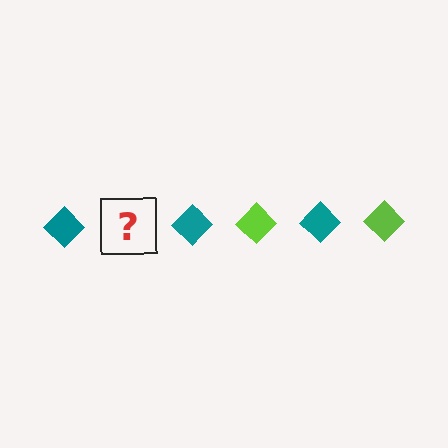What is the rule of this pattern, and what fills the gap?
The rule is that the pattern cycles through teal, lime diamonds. The gap should be filled with a lime diamond.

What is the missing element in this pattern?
The missing element is a lime diamond.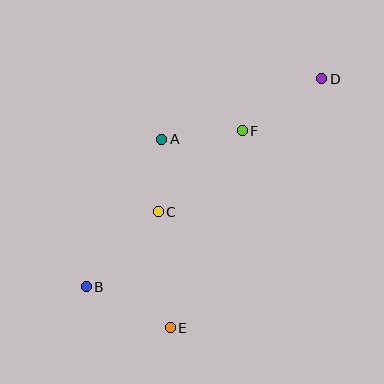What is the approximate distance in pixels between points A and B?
The distance between A and B is approximately 165 pixels.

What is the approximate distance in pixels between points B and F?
The distance between B and F is approximately 221 pixels.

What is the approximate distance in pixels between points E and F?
The distance between E and F is approximately 210 pixels.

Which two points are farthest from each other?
Points B and D are farthest from each other.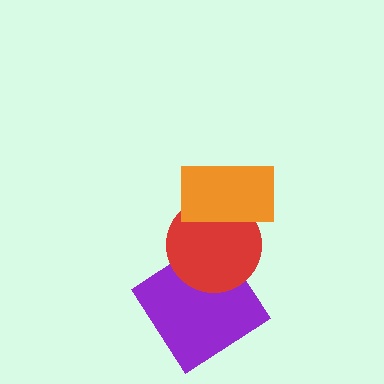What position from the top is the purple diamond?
The purple diamond is 3rd from the top.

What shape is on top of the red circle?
The orange rectangle is on top of the red circle.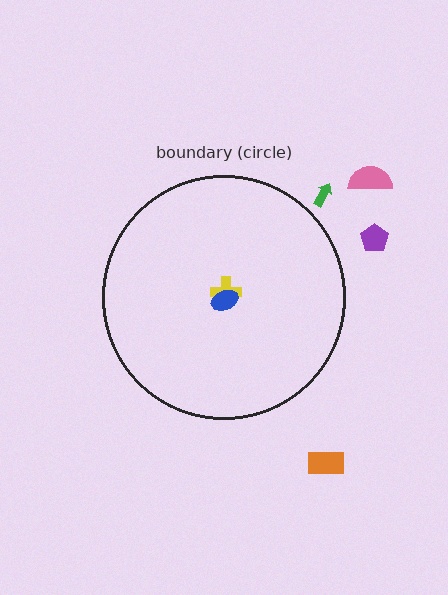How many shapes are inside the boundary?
2 inside, 4 outside.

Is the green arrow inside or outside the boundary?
Outside.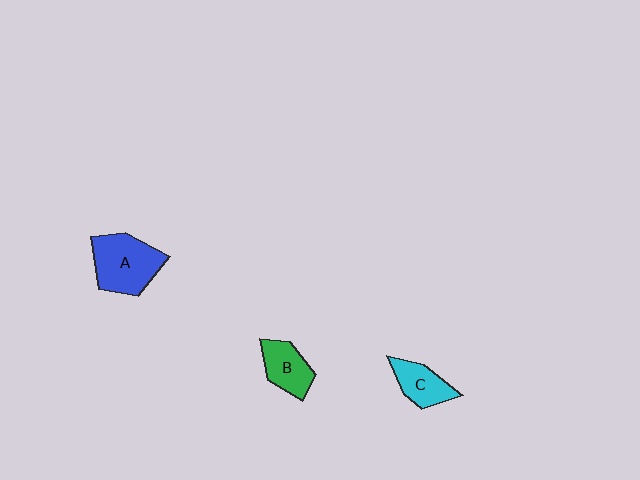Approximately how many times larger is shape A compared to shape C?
Approximately 1.7 times.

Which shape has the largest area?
Shape A (blue).